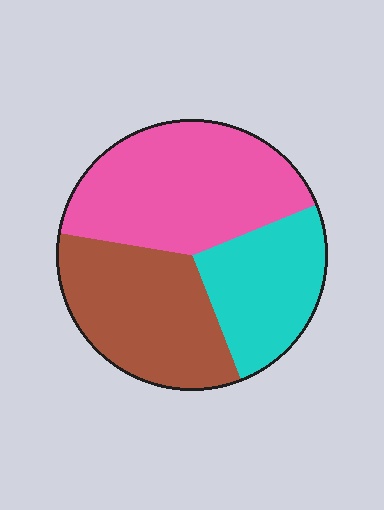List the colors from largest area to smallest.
From largest to smallest: pink, brown, cyan.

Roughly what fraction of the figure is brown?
Brown takes up about one third (1/3) of the figure.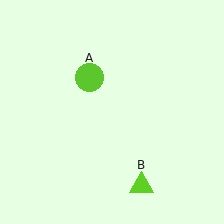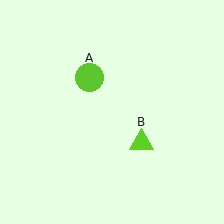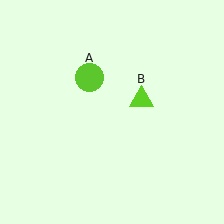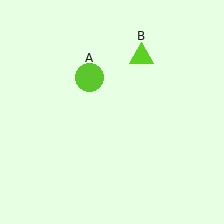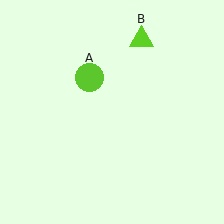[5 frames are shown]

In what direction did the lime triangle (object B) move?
The lime triangle (object B) moved up.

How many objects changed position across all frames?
1 object changed position: lime triangle (object B).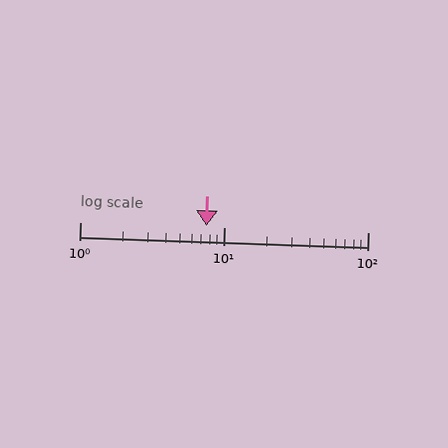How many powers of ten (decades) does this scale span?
The scale spans 2 decades, from 1 to 100.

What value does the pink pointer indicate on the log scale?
The pointer indicates approximately 7.5.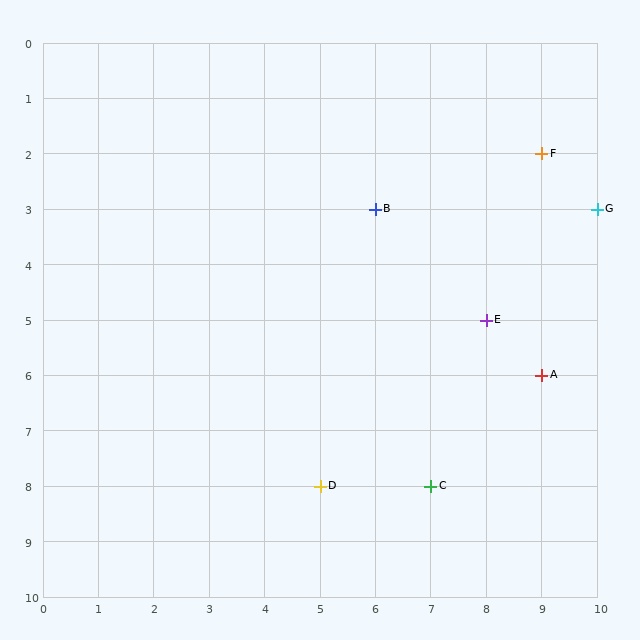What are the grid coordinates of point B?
Point B is at grid coordinates (6, 3).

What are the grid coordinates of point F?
Point F is at grid coordinates (9, 2).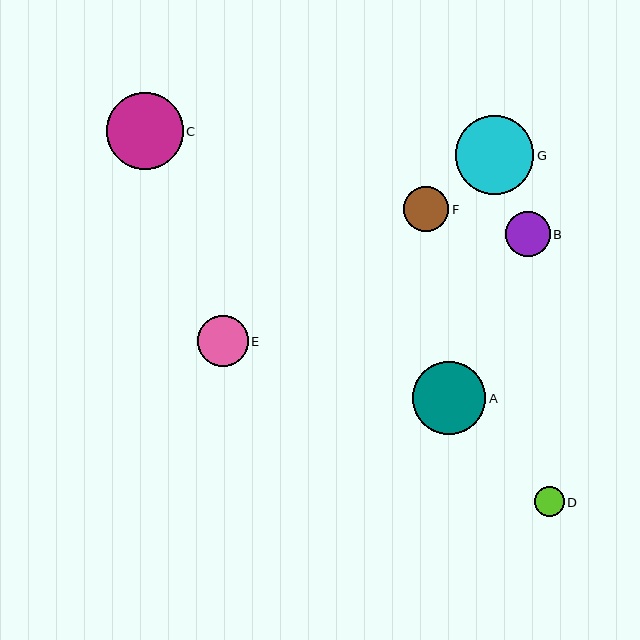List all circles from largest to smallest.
From largest to smallest: G, C, A, E, B, F, D.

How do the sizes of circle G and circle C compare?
Circle G and circle C are approximately the same size.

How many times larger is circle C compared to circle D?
Circle C is approximately 2.5 times the size of circle D.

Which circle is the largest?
Circle G is the largest with a size of approximately 79 pixels.